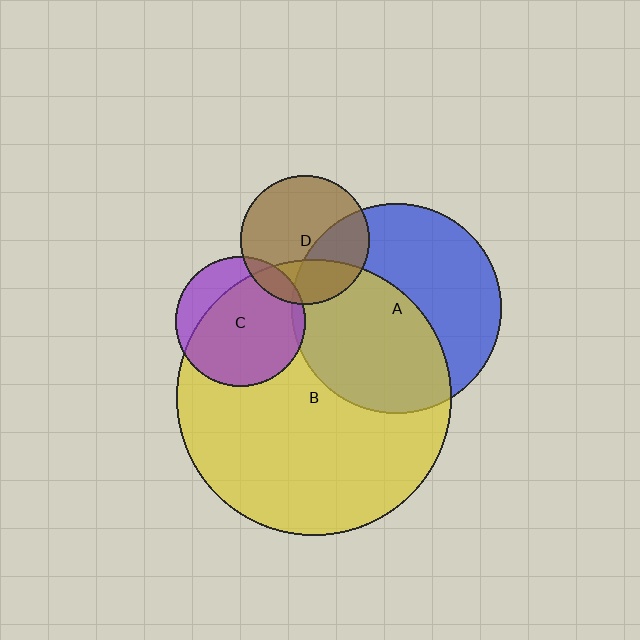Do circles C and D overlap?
Yes.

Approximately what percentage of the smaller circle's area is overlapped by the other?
Approximately 10%.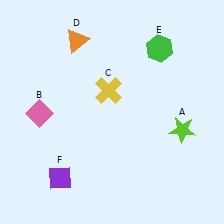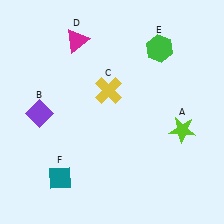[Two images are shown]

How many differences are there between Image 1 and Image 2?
There are 3 differences between the two images.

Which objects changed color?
B changed from pink to purple. D changed from orange to magenta. F changed from purple to teal.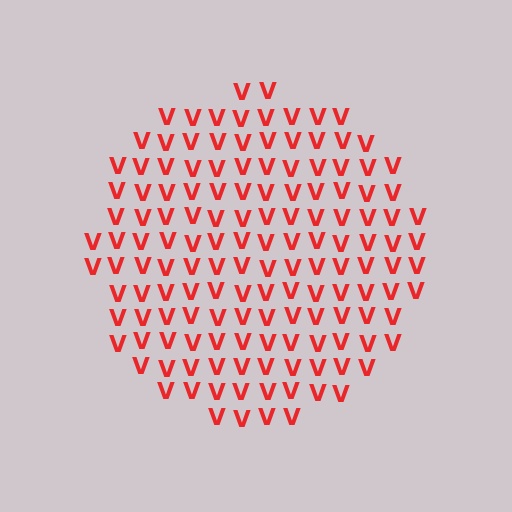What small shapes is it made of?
It is made of small letter V's.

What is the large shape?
The large shape is a circle.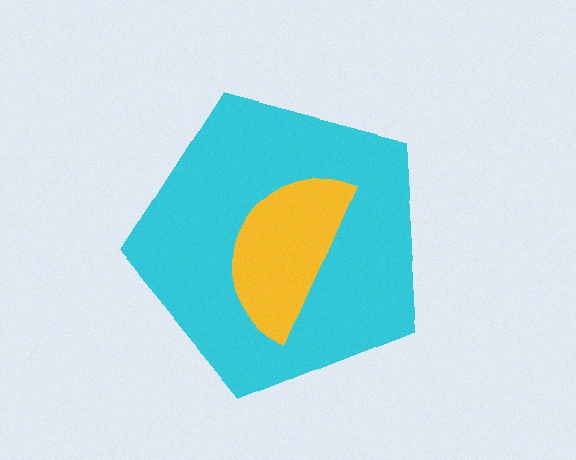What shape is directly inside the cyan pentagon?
The yellow semicircle.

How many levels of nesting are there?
2.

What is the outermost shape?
The cyan pentagon.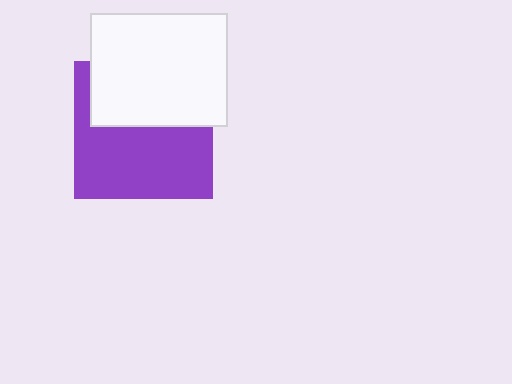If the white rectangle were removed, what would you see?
You would see the complete purple square.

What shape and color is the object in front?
The object in front is a white rectangle.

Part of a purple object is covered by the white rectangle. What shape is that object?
It is a square.